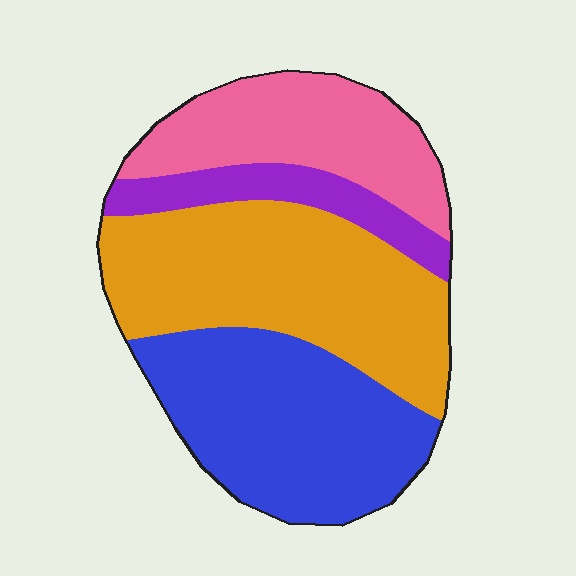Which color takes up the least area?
Purple, at roughly 10%.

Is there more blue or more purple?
Blue.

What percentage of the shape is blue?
Blue covers around 30% of the shape.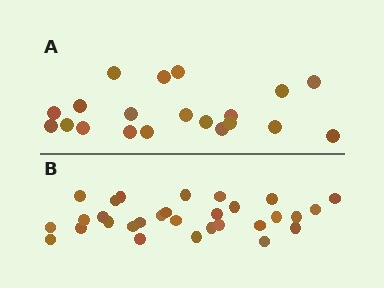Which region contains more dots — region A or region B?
Region B (the bottom region) has more dots.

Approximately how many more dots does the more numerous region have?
Region B has roughly 10 or so more dots than region A.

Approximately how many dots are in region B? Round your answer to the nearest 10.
About 30 dots.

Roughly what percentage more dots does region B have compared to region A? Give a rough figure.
About 50% more.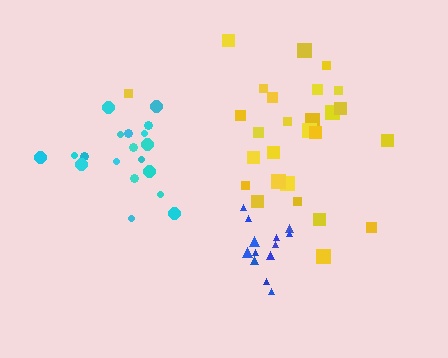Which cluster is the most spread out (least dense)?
Yellow.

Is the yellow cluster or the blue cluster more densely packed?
Blue.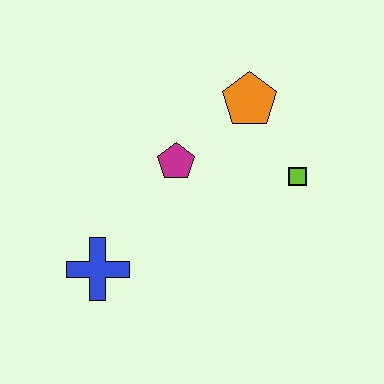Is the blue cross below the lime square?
Yes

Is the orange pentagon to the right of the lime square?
No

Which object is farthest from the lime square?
The blue cross is farthest from the lime square.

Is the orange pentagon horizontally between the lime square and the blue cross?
Yes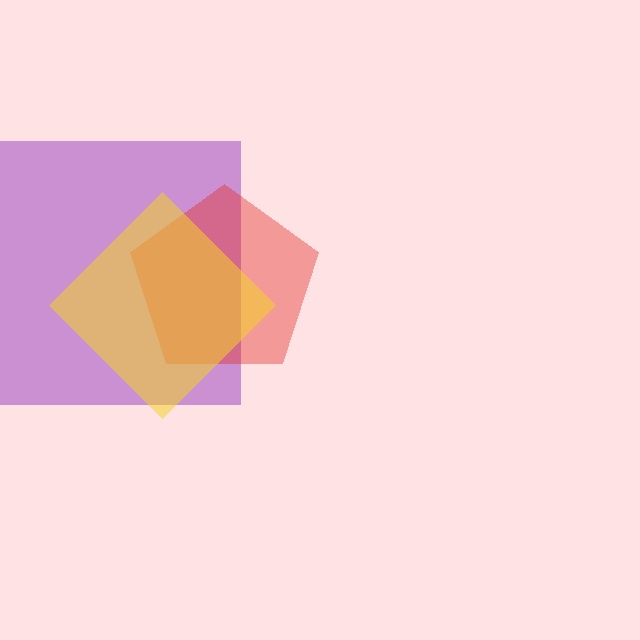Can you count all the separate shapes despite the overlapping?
Yes, there are 3 separate shapes.